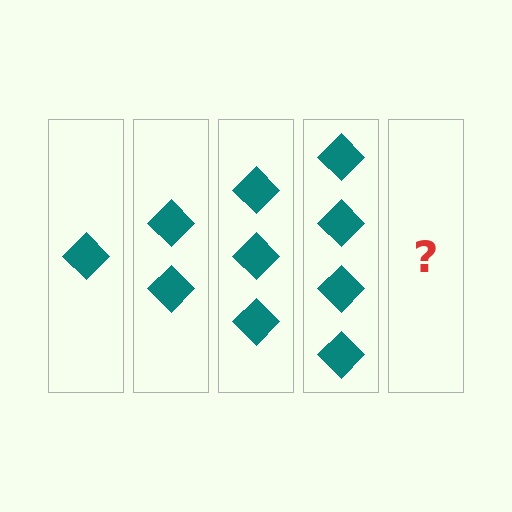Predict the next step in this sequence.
The next step is 5 diamonds.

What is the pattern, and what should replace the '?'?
The pattern is that each step adds one more diamond. The '?' should be 5 diamonds.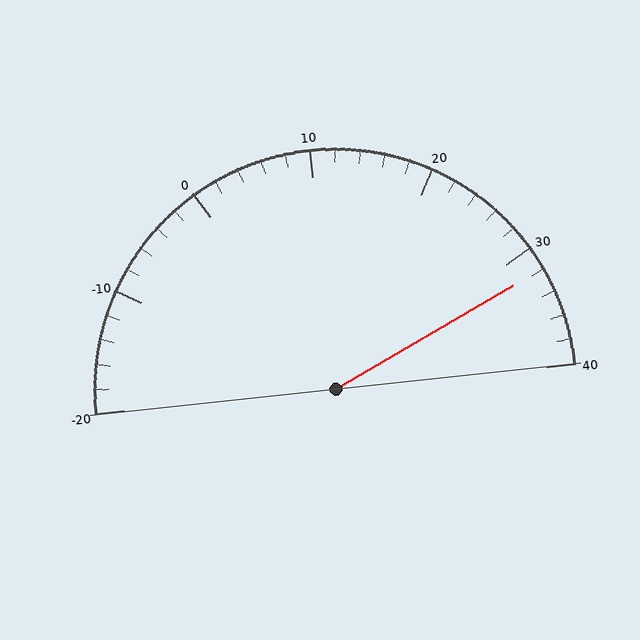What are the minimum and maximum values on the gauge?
The gauge ranges from -20 to 40.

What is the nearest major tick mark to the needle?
The nearest major tick mark is 30.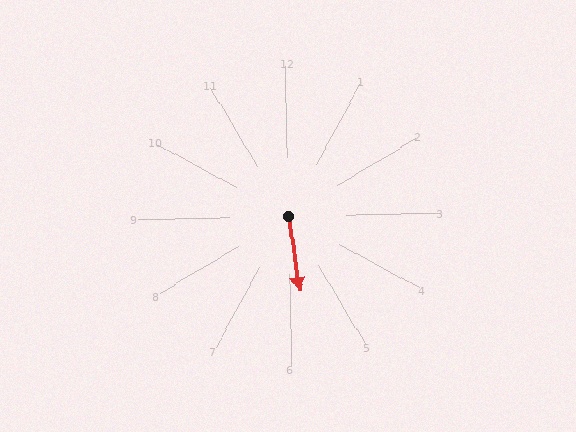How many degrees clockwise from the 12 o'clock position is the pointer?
Approximately 173 degrees.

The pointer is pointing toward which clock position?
Roughly 6 o'clock.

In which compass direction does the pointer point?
South.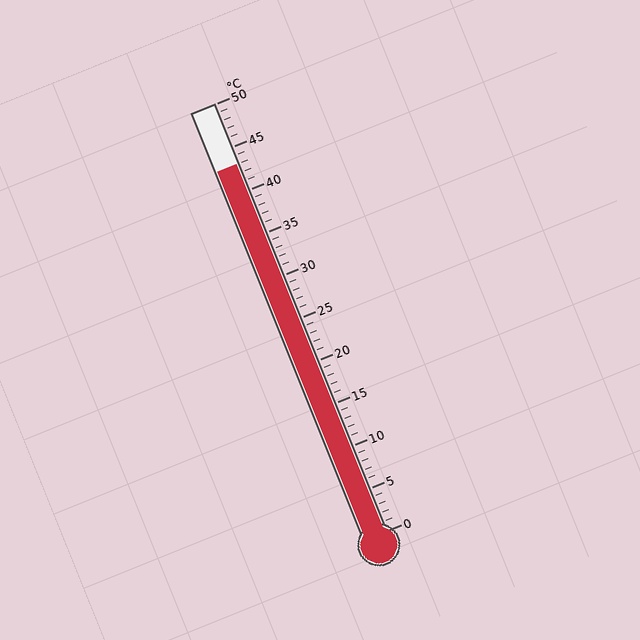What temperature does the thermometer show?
The thermometer shows approximately 43°C.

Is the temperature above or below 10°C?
The temperature is above 10°C.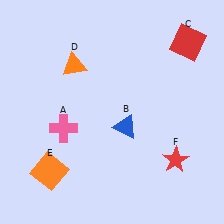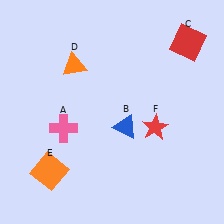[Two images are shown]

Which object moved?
The red star (F) moved up.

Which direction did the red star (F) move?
The red star (F) moved up.